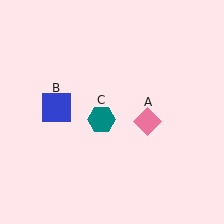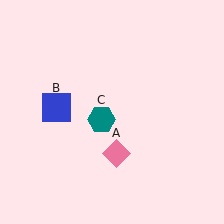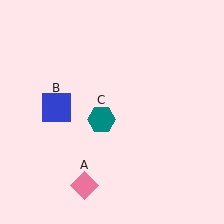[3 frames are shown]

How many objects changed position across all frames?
1 object changed position: pink diamond (object A).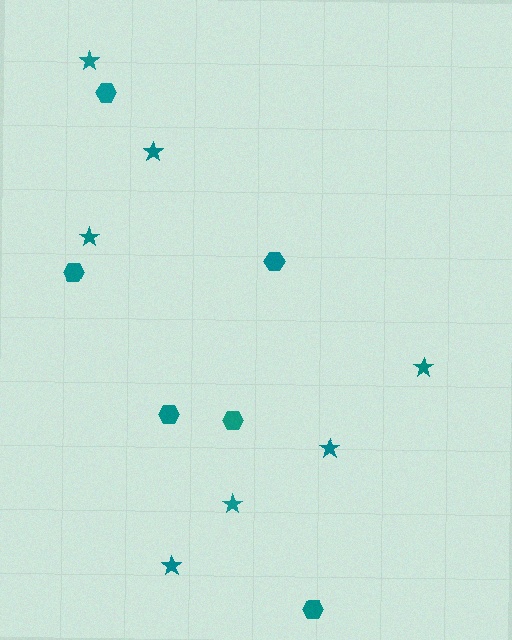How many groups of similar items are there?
There are 2 groups: one group of hexagons (6) and one group of stars (7).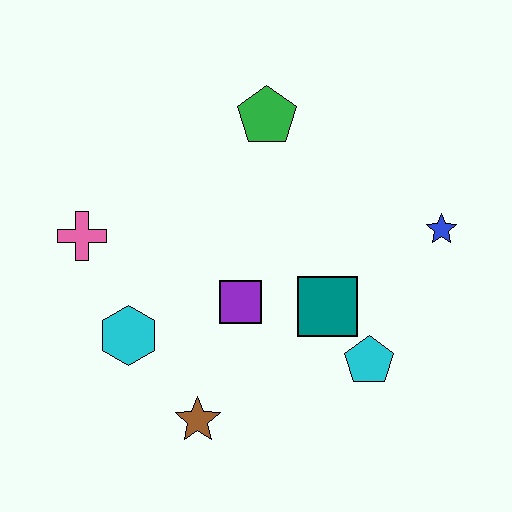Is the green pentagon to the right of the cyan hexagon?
Yes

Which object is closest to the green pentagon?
The purple square is closest to the green pentagon.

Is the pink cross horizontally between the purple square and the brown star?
No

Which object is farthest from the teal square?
The pink cross is farthest from the teal square.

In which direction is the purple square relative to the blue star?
The purple square is to the left of the blue star.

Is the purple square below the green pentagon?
Yes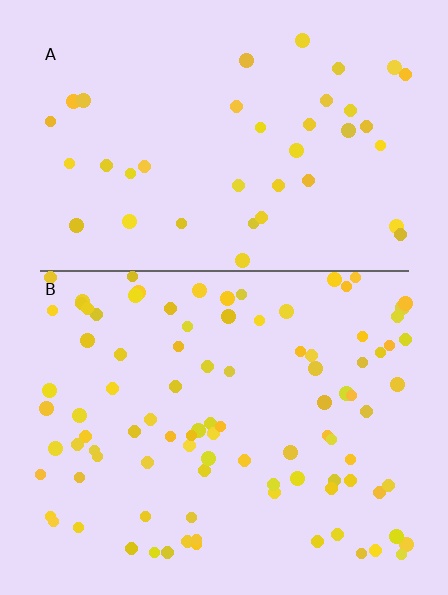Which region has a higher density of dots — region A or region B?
B (the bottom).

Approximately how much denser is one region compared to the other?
Approximately 2.4× — region B over region A.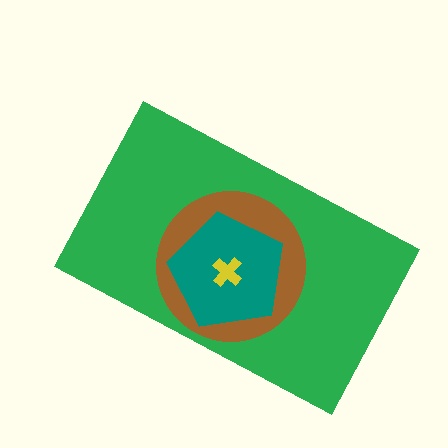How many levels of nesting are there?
4.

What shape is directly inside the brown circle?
The teal pentagon.